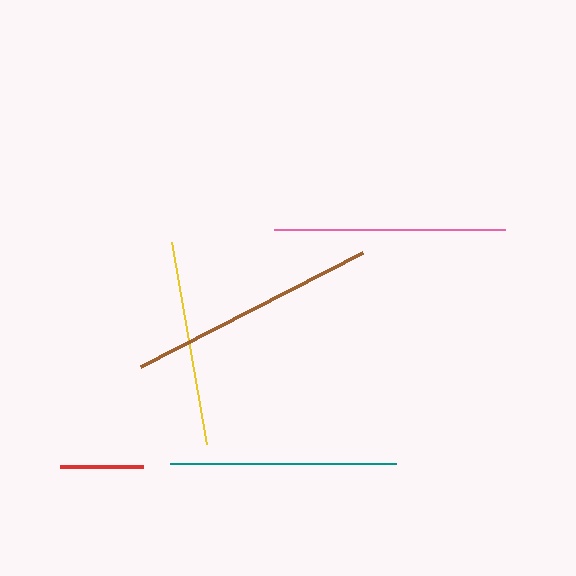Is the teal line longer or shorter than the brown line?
The brown line is longer than the teal line.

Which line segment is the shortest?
The red line is the shortest at approximately 83 pixels.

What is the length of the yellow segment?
The yellow segment is approximately 205 pixels long.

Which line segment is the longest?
The brown line is the longest at approximately 249 pixels.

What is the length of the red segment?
The red segment is approximately 83 pixels long.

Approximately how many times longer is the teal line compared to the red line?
The teal line is approximately 2.7 times the length of the red line.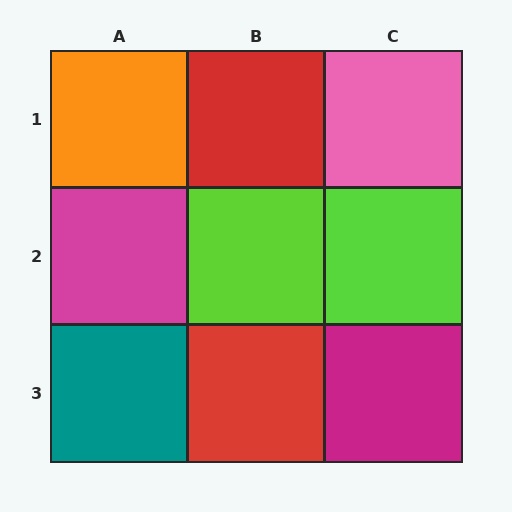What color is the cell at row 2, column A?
Magenta.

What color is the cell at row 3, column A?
Teal.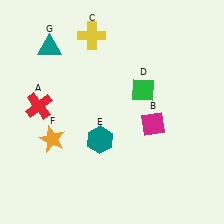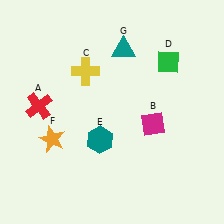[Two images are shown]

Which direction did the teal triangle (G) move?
The teal triangle (G) moved right.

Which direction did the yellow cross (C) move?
The yellow cross (C) moved down.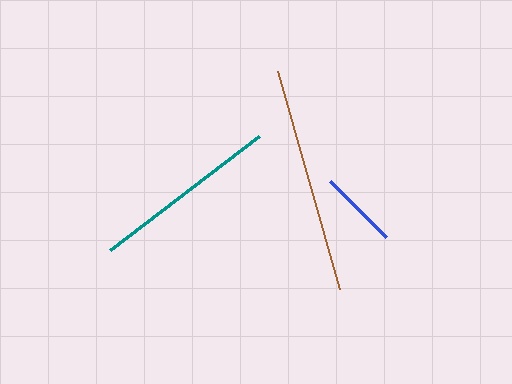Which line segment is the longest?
The brown line is the longest at approximately 227 pixels.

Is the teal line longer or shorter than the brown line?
The brown line is longer than the teal line.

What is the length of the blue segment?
The blue segment is approximately 79 pixels long.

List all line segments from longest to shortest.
From longest to shortest: brown, teal, blue.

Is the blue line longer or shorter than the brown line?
The brown line is longer than the blue line.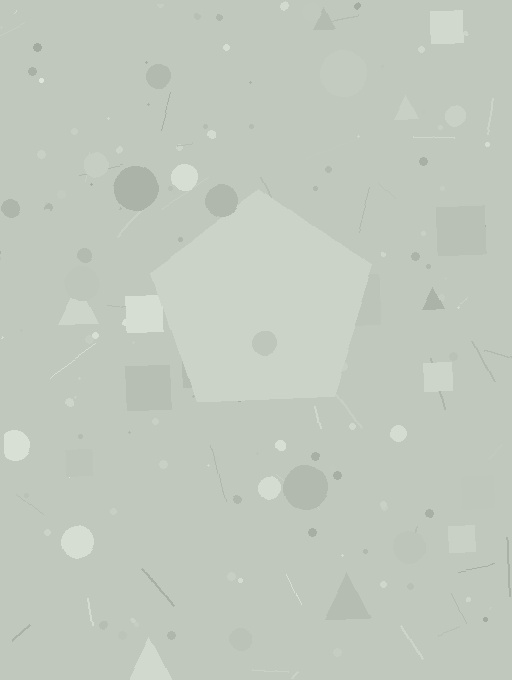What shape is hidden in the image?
A pentagon is hidden in the image.